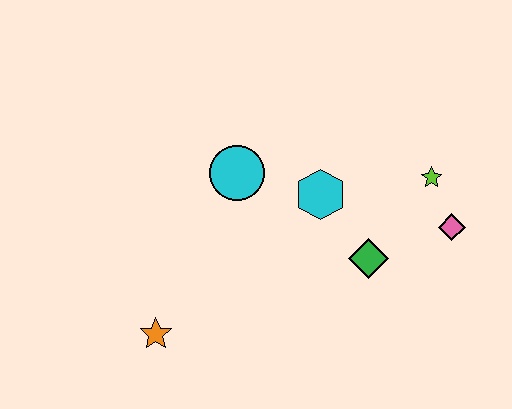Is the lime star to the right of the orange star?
Yes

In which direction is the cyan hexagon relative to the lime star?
The cyan hexagon is to the left of the lime star.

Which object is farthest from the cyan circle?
The pink diamond is farthest from the cyan circle.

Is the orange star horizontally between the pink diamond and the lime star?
No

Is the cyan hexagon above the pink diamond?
Yes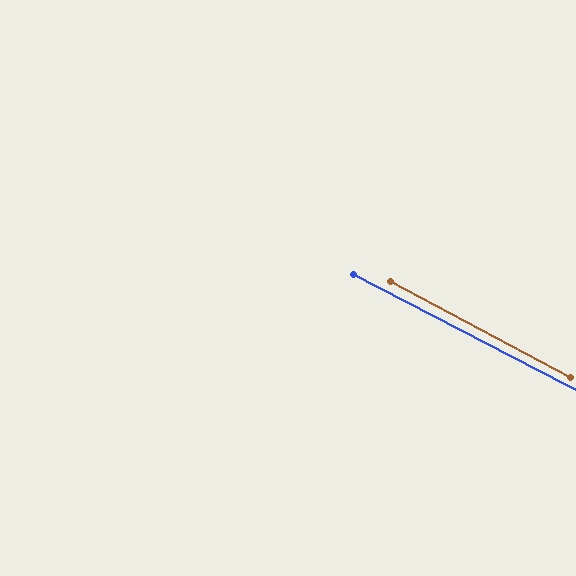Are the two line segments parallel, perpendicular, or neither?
Parallel — their directions differ by only 0.8°.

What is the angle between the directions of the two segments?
Approximately 1 degree.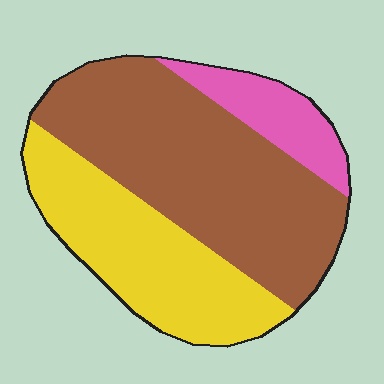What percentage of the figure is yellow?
Yellow takes up about one third (1/3) of the figure.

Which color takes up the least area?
Pink, at roughly 15%.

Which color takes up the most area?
Brown, at roughly 55%.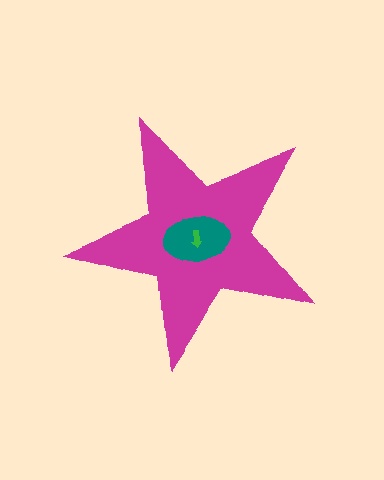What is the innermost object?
The green arrow.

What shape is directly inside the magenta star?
The teal ellipse.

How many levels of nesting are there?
3.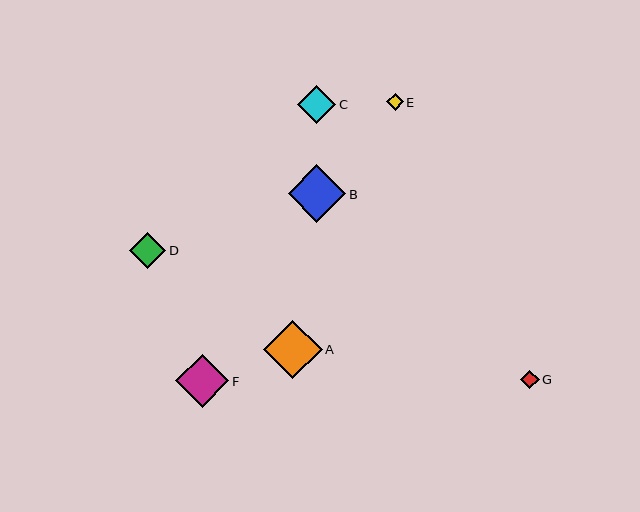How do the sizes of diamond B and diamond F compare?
Diamond B and diamond F are approximately the same size.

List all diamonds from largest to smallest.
From largest to smallest: A, B, F, C, D, G, E.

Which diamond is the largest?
Diamond A is the largest with a size of approximately 59 pixels.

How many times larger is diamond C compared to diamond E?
Diamond C is approximately 2.3 times the size of diamond E.